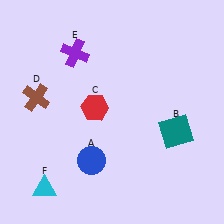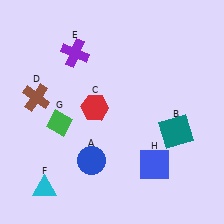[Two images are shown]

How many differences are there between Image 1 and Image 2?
There are 2 differences between the two images.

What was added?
A green diamond (G), a blue square (H) were added in Image 2.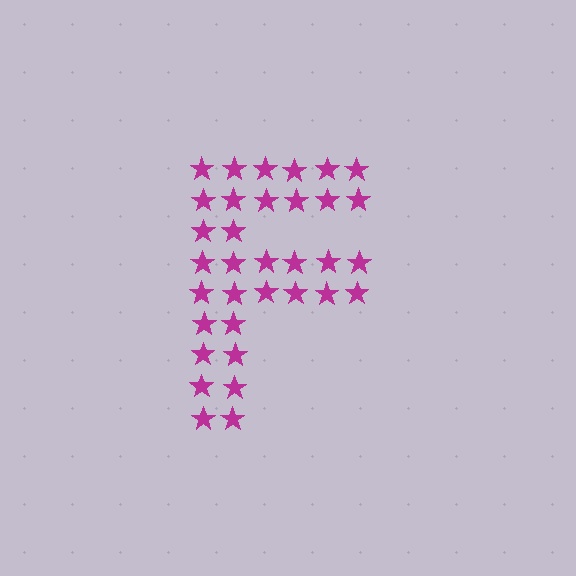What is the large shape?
The large shape is the letter F.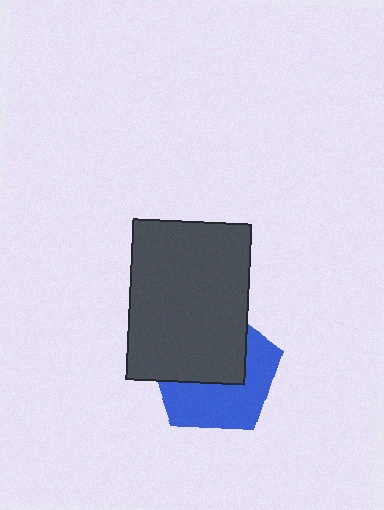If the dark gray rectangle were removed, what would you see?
You would see the complete blue pentagon.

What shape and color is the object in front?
The object in front is a dark gray rectangle.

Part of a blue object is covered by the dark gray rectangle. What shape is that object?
It is a pentagon.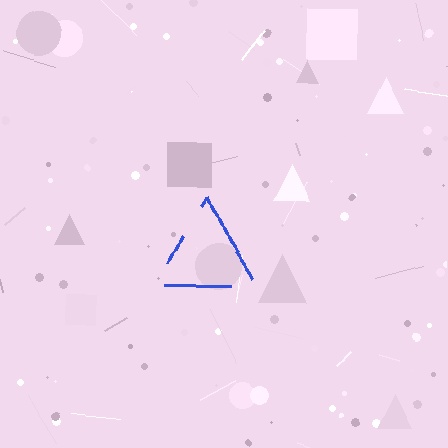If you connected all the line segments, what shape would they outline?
They would outline a triangle.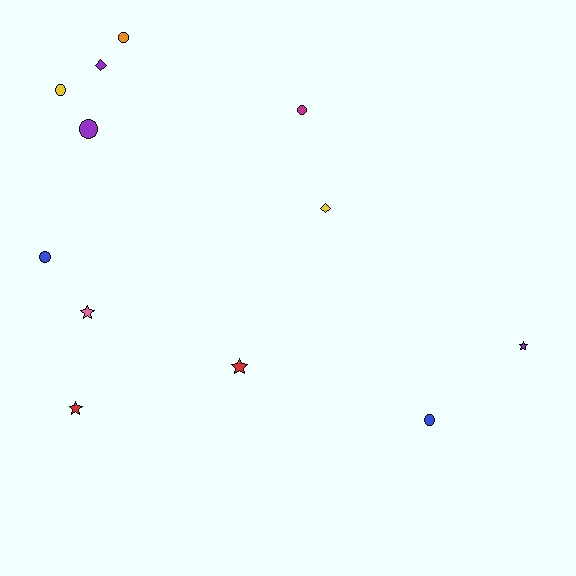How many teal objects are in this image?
There are no teal objects.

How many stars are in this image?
There are 4 stars.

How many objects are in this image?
There are 12 objects.